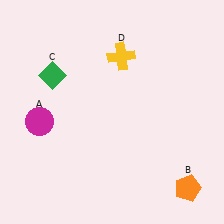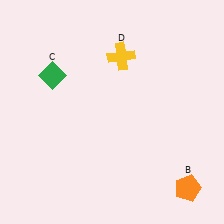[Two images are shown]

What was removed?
The magenta circle (A) was removed in Image 2.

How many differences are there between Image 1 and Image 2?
There is 1 difference between the two images.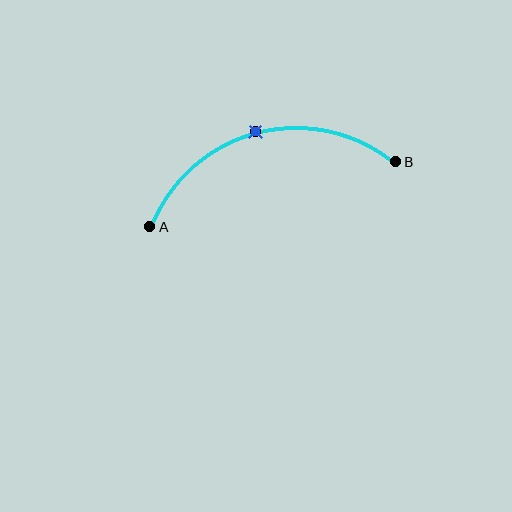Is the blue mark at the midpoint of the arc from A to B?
Yes. The blue mark lies on the arc at equal arc-length from both A and B — it is the arc midpoint.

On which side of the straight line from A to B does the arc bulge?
The arc bulges above the straight line connecting A and B.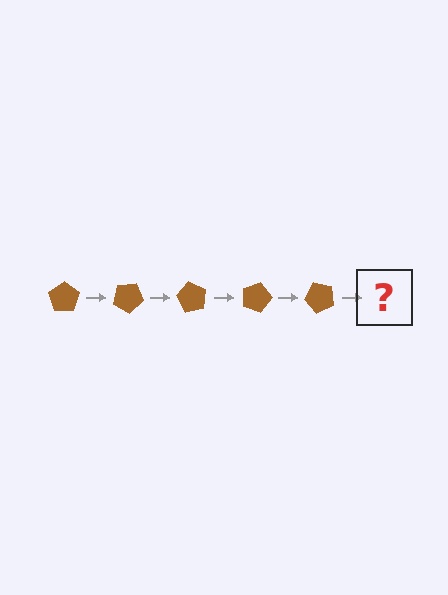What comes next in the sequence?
The next element should be a brown pentagon rotated 150 degrees.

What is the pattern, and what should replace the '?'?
The pattern is that the pentagon rotates 30 degrees each step. The '?' should be a brown pentagon rotated 150 degrees.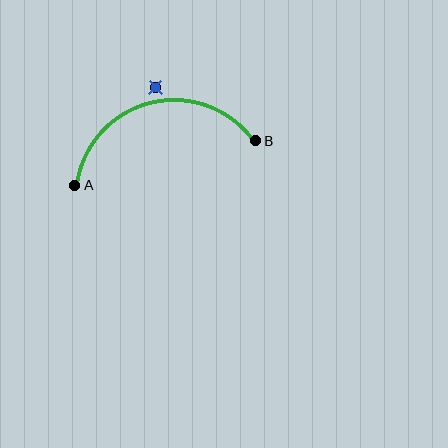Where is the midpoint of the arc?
The arc midpoint is the point on the curve farthest from the straight line joining A and B. It sits above that line.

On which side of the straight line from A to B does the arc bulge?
The arc bulges above the straight line connecting A and B.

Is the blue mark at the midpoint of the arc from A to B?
No — the blue mark does not lie on the arc at all. It sits slightly outside the curve.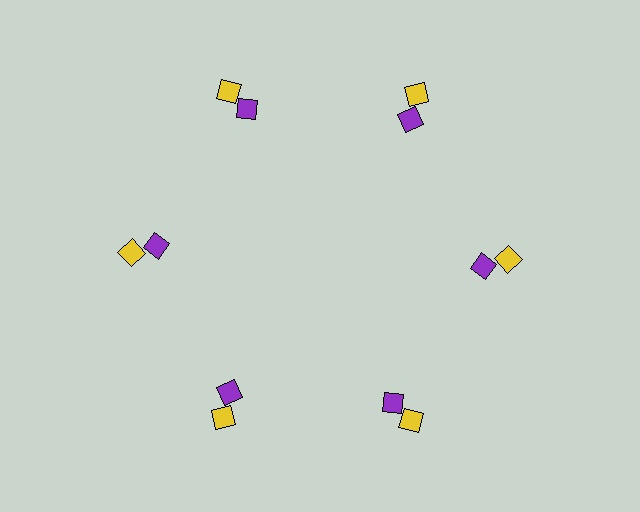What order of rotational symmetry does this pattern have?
This pattern has 6-fold rotational symmetry.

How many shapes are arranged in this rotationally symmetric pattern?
There are 12 shapes, arranged in 6 groups of 2.